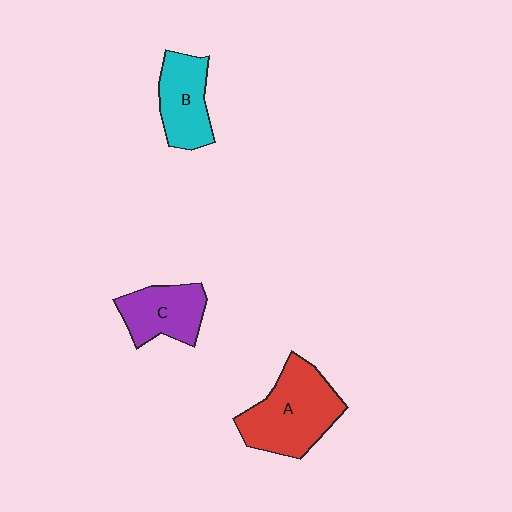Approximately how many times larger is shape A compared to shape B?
Approximately 1.5 times.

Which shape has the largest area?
Shape A (red).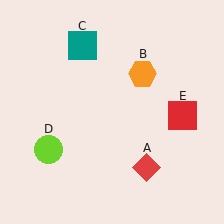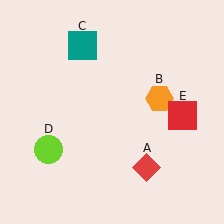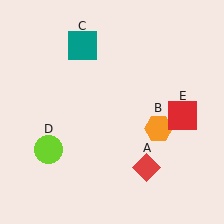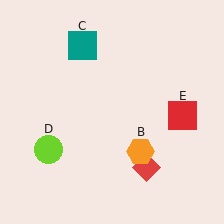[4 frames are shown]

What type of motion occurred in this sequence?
The orange hexagon (object B) rotated clockwise around the center of the scene.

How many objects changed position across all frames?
1 object changed position: orange hexagon (object B).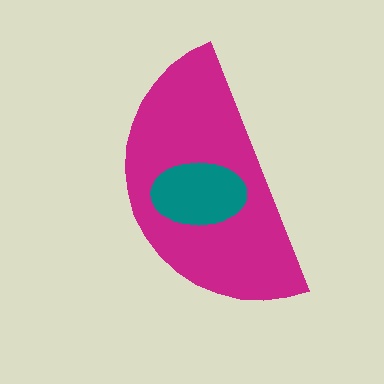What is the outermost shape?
The magenta semicircle.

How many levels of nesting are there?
2.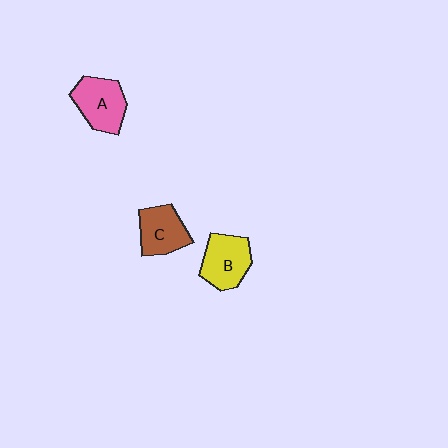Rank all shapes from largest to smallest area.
From largest to smallest: A (pink), B (yellow), C (brown).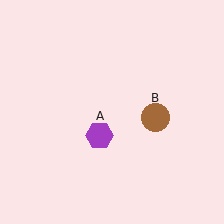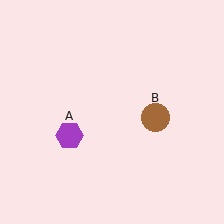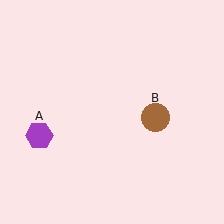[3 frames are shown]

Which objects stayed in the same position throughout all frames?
Brown circle (object B) remained stationary.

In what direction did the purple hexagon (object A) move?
The purple hexagon (object A) moved left.